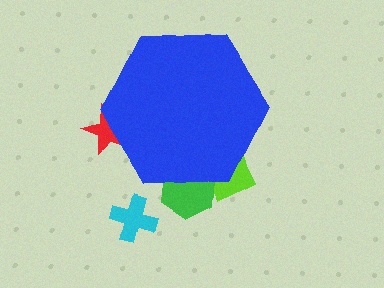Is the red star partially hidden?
Yes, the red star is partially hidden behind the blue hexagon.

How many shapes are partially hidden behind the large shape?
3 shapes are partially hidden.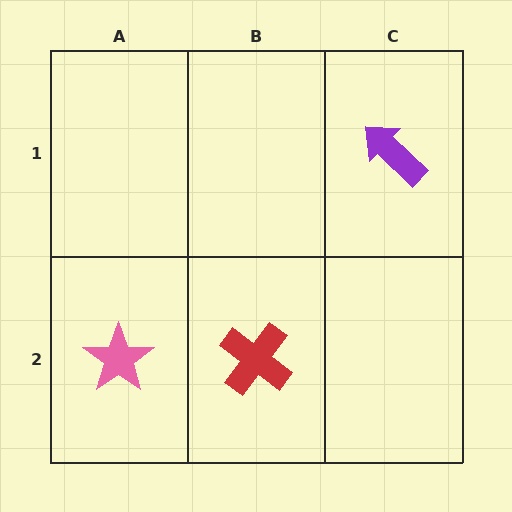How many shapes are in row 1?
1 shape.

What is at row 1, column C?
A purple arrow.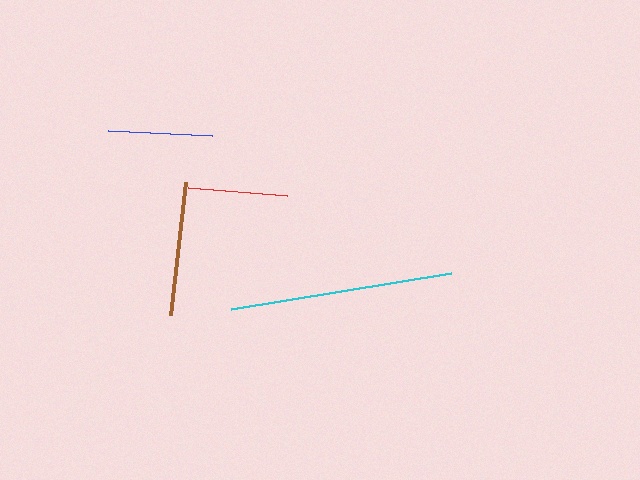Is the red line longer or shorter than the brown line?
The brown line is longer than the red line.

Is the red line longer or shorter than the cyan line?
The cyan line is longer than the red line.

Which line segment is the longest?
The cyan line is the longest at approximately 223 pixels.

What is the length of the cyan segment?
The cyan segment is approximately 223 pixels long.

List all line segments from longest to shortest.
From longest to shortest: cyan, brown, blue, red.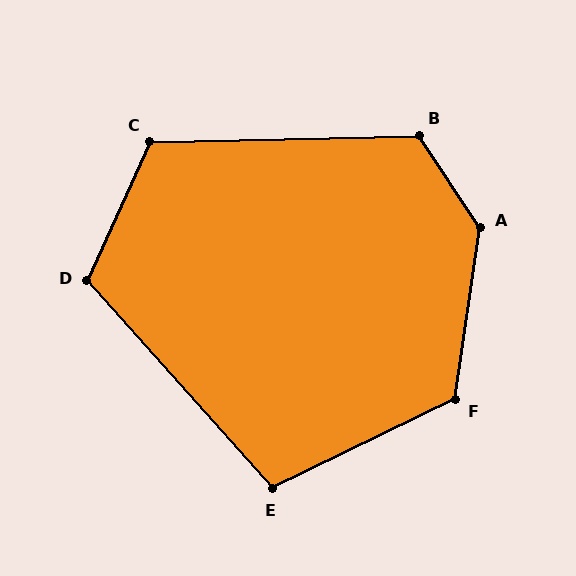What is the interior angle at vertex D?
Approximately 114 degrees (obtuse).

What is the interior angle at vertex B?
Approximately 122 degrees (obtuse).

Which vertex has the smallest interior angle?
E, at approximately 106 degrees.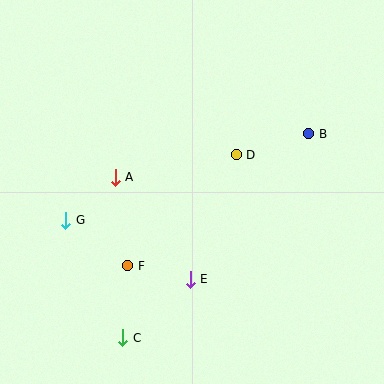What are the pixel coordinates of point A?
Point A is at (115, 177).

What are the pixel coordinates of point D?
Point D is at (236, 155).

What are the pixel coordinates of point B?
Point B is at (309, 134).